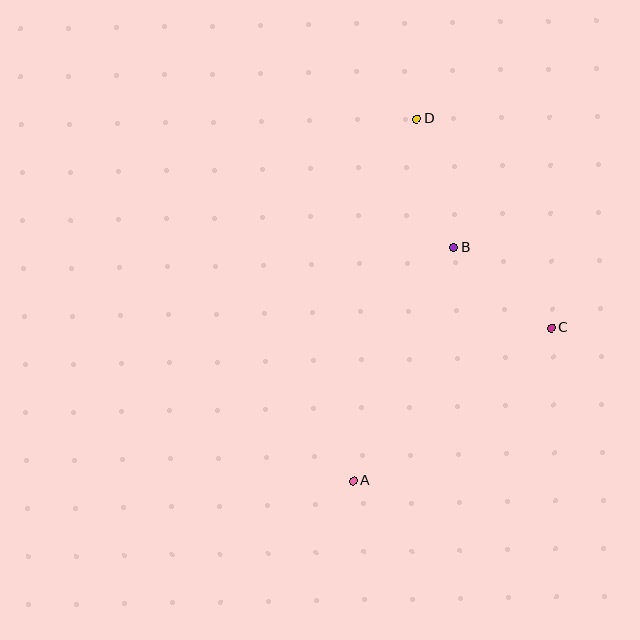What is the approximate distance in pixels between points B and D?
The distance between B and D is approximately 133 pixels.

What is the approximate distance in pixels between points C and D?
The distance between C and D is approximately 248 pixels.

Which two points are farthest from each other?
Points A and D are farthest from each other.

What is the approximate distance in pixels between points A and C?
The distance between A and C is approximately 250 pixels.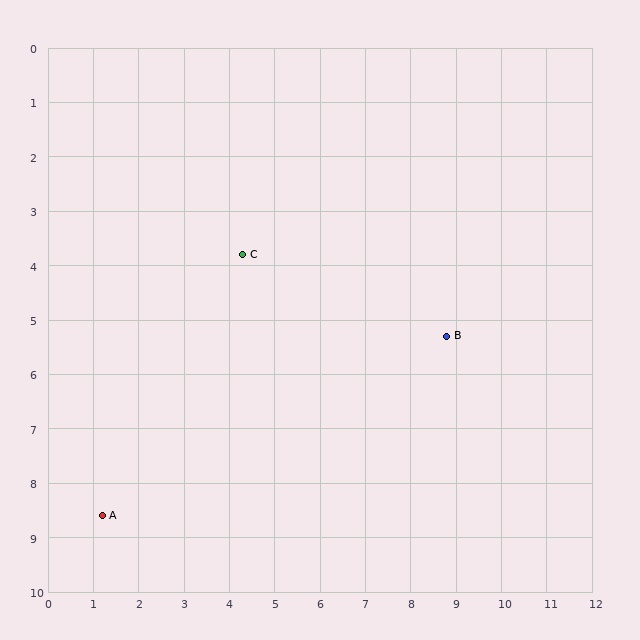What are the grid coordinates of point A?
Point A is at approximately (1.2, 8.6).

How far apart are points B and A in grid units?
Points B and A are about 8.3 grid units apart.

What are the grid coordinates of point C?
Point C is at approximately (4.3, 3.8).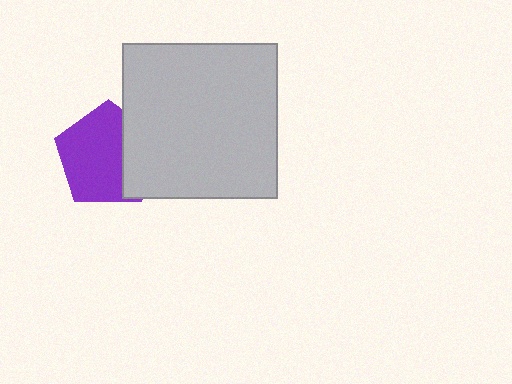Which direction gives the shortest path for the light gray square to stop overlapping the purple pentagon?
Moving right gives the shortest separation.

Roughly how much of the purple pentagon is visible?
Most of it is visible (roughly 68%).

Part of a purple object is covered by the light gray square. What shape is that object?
It is a pentagon.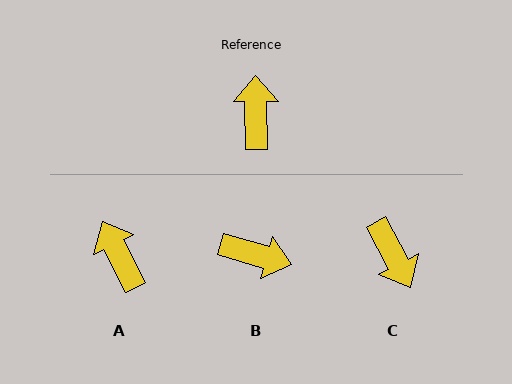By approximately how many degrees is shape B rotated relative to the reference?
Approximately 107 degrees clockwise.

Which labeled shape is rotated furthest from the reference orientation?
C, about 153 degrees away.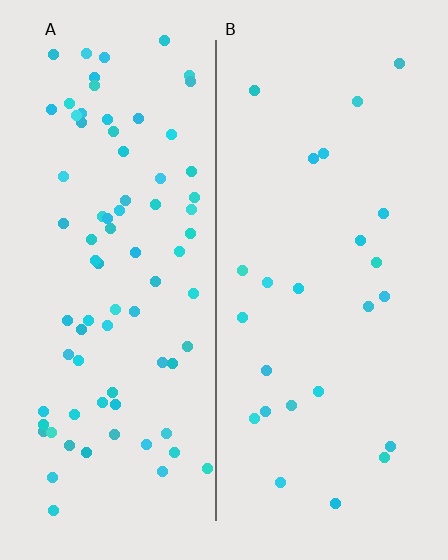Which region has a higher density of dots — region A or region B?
A (the left).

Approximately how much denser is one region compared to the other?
Approximately 3.2× — region A over region B.